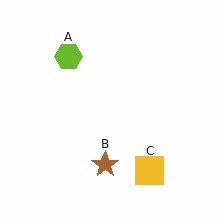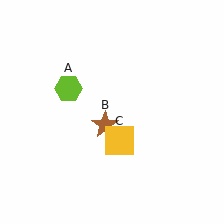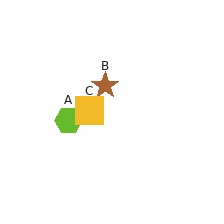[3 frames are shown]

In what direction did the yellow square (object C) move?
The yellow square (object C) moved up and to the left.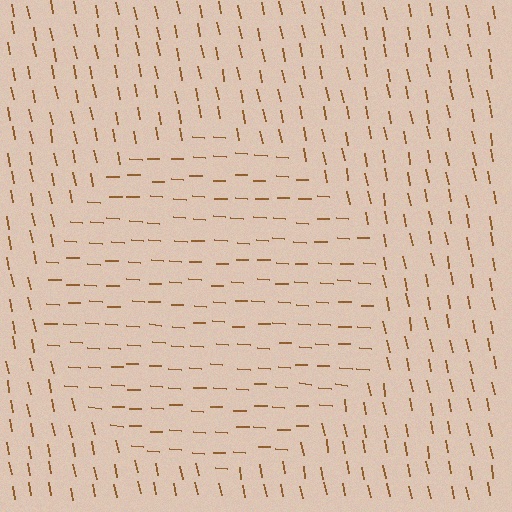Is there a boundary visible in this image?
Yes, there is a texture boundary formed by a change in line orientation.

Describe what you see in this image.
The image is filled with small brown line segments. A circle region in the image has lines oriented differently from the surrounding lines, creating a visible texture boundary.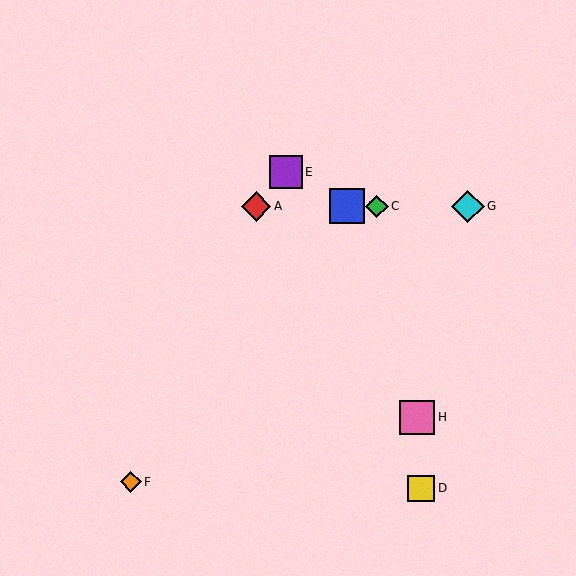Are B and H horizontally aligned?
No, B is at y≈206 and H is at y≈417.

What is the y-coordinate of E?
Object E is at y≈172.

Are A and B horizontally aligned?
Yes, both are at y≈206.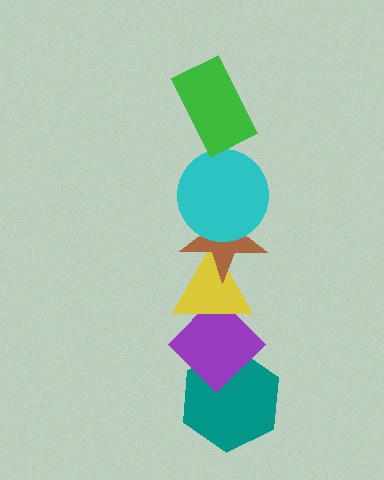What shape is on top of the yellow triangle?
The brown star is on top of the yellow triangle.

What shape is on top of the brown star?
The cyan circle is on top of the brown star.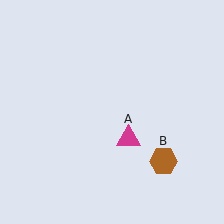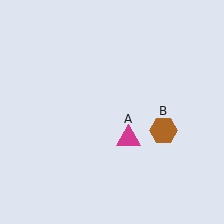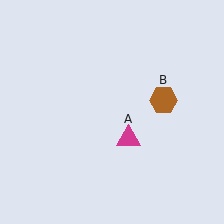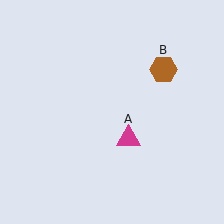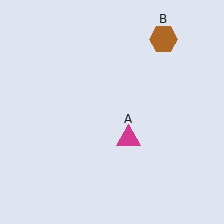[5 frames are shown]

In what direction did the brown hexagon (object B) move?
The brown hexagon (object B) moved up.